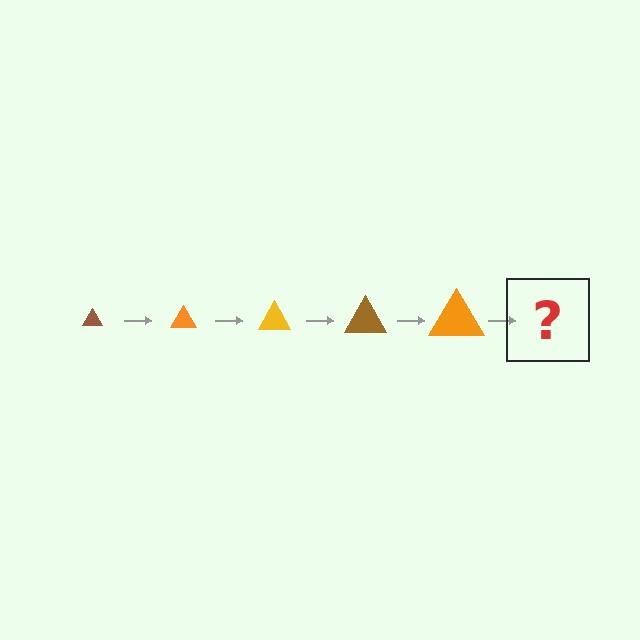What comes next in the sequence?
The next element should be a yellow triangle, larger than the previous one.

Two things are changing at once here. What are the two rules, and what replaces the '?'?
The two rules are that the triangle grows larger each step and the color cycles through brown, orange, and yellow. The '?' should be a yellow triangle, larger than the previous one.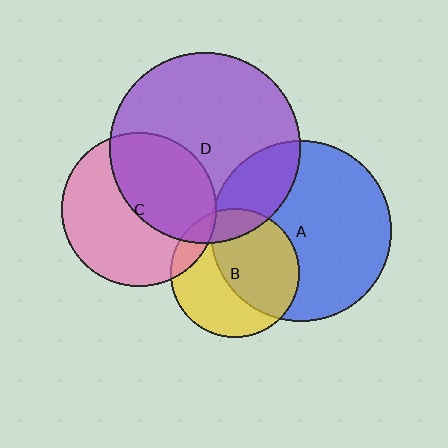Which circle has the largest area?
Circle D (purple).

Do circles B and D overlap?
Yes.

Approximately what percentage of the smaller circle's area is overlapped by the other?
Approximately 15%.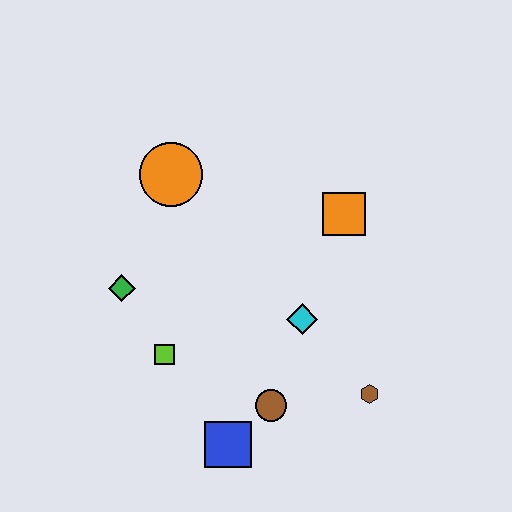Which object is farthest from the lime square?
The orange square is farthest from the lime square.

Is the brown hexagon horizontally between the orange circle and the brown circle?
No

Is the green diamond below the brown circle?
No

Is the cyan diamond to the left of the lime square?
No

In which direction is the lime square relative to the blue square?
The lime square is above the blue square.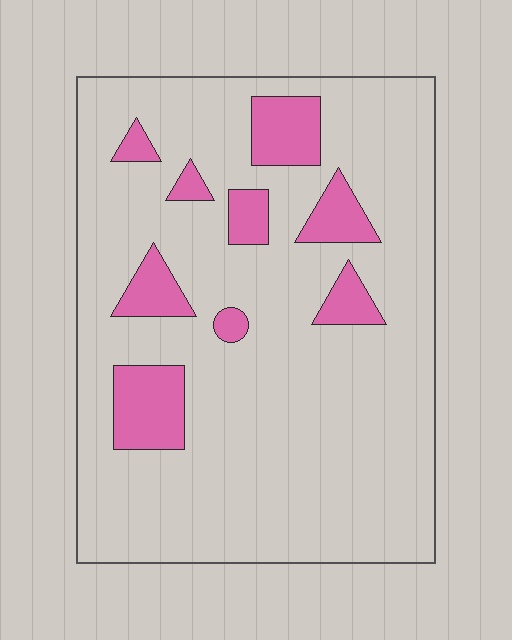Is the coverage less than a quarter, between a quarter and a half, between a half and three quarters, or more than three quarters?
Less than a quarter.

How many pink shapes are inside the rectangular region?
9.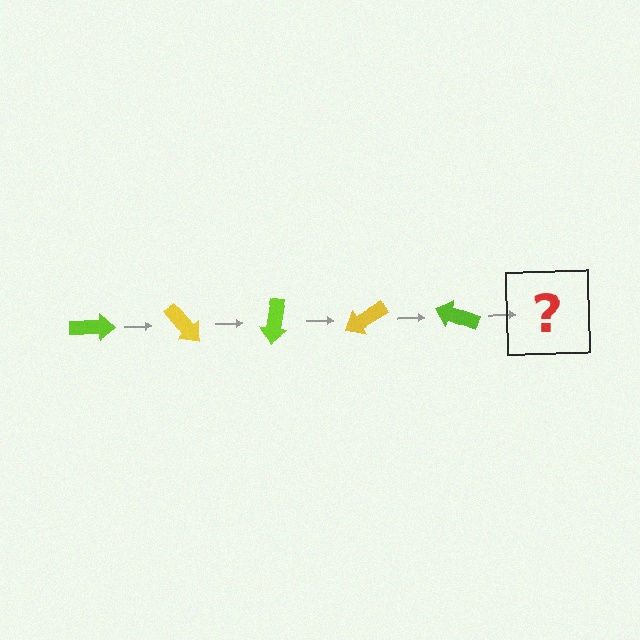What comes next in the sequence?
The next element should be a yellow arrow, rotated 250 degrees from the start.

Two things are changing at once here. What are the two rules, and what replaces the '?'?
The two rules are that it rotates 50 degrees each step and the color cycles through lime and yellow. The '?' should be a yellow arrow, rotated 250 degrees from the start.